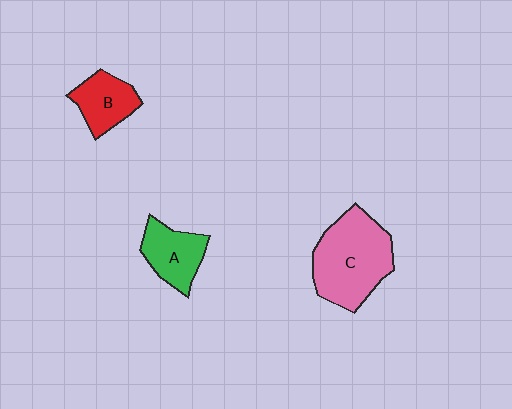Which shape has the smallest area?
Shape B (red).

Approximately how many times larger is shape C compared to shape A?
Approximately 1.9 times.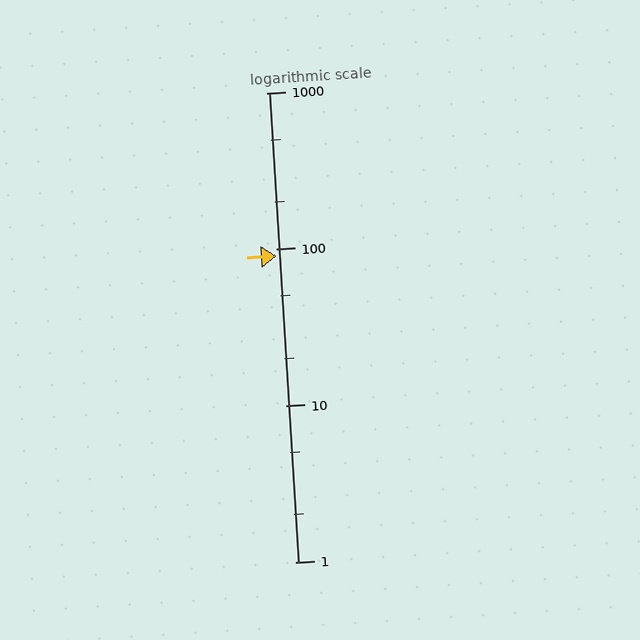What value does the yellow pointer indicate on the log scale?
The pointer indicates approximately 90.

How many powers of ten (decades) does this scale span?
The scale spans 3 decades, from 1 to 1000.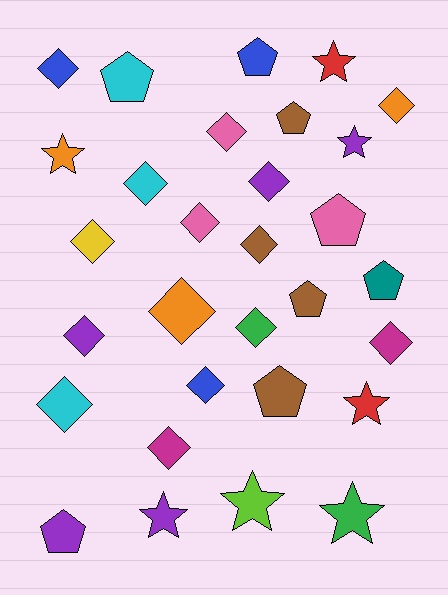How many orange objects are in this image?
There are 3 orange objects.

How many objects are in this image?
There are 30 objects.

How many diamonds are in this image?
There are 15 diamonds.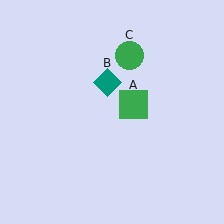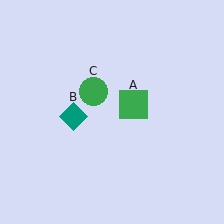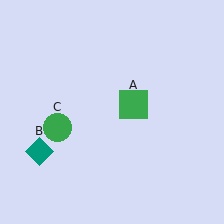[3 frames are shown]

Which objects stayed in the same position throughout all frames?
Green square (object A) remained stationary.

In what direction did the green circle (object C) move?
The green circle (object C) moved down and to the left.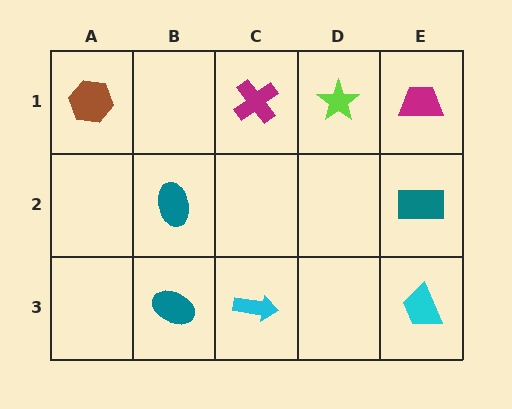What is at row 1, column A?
A brown hexagon.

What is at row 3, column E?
A cyan trapezoid.